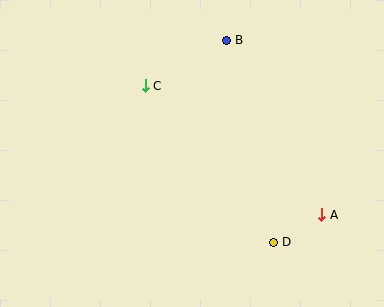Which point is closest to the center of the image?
Point C at (145, 86) is closest to the center.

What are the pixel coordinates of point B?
Point B is at (227, 40).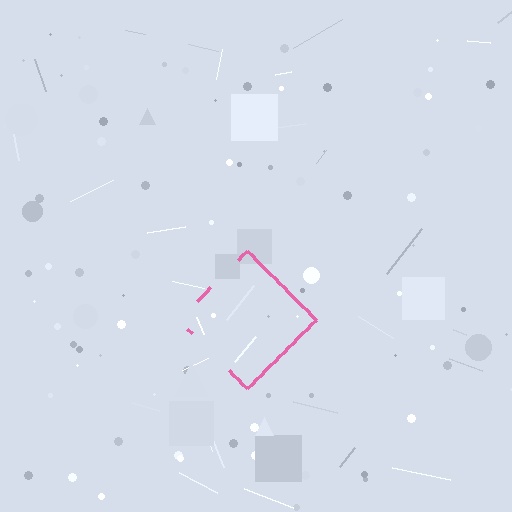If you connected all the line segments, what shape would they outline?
They would outline a diamond.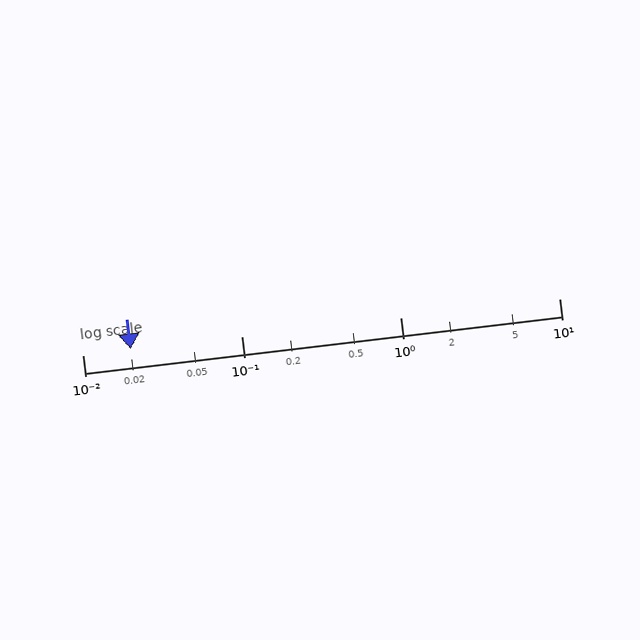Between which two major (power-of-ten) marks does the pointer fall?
The pointer is between 0.01 and 0.1.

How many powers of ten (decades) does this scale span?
The scale spans 3 decades, from 0.01 to 10.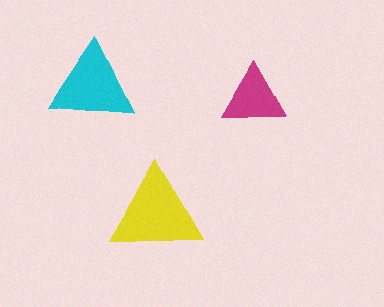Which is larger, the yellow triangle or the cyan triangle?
The yellow one.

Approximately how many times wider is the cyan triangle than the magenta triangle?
About 1.5 times wider.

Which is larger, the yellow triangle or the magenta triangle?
The yellow one.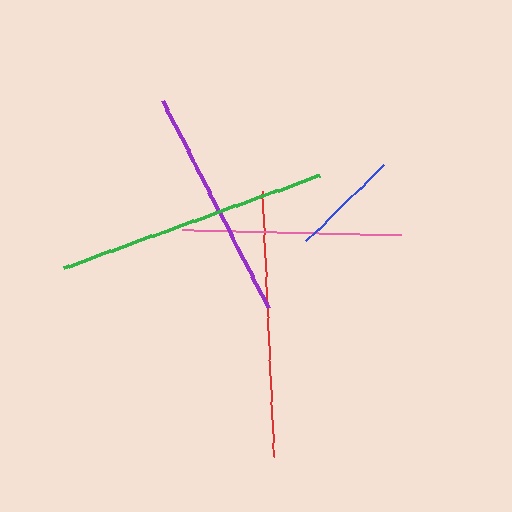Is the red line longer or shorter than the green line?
The green line is longer than the red line.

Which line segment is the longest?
The green line is the longest at approximately 272 pixels.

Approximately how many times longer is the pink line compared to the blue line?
The pink line is approximately 2.0 times the length of the blue line.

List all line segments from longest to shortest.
From longest to shortest: green, red, purple, pink, blue.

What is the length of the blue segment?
The blue segment is approximately 109 pixels long.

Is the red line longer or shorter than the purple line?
The red line is longer than the purple line.